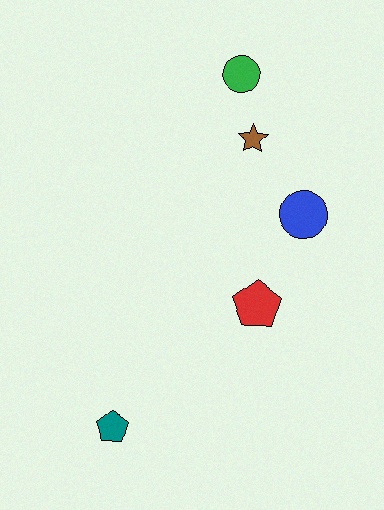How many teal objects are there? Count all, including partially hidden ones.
There is 1 teal object.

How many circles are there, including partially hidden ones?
There are 2 circles.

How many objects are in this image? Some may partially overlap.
There are 5 objects.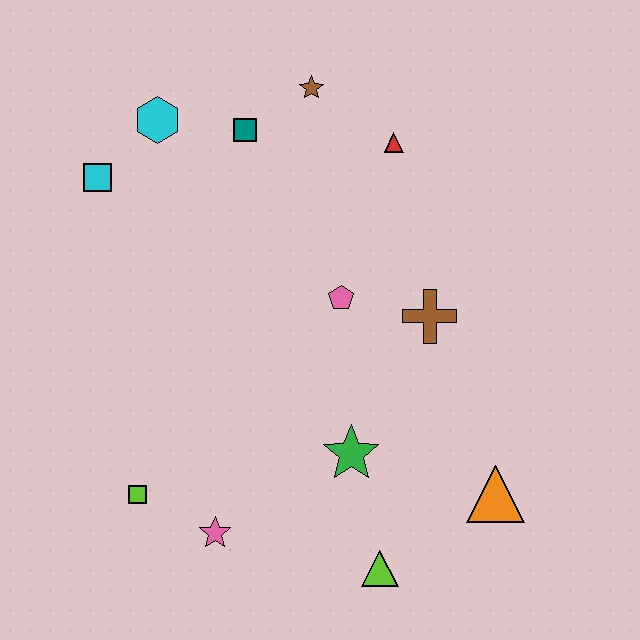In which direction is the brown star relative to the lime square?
The brown star is above the lime square.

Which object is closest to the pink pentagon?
The brown cross is closest to the pink pentagon.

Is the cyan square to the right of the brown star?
No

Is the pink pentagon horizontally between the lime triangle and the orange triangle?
No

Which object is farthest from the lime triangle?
The cyan hexagon is farthest from the lime triangle.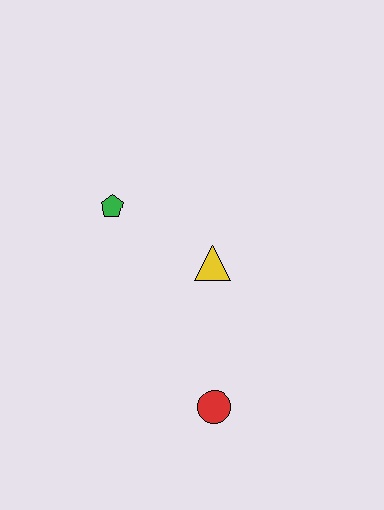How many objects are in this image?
There are 3 objects.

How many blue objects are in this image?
There are no blue objects.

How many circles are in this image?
There is 1 circle.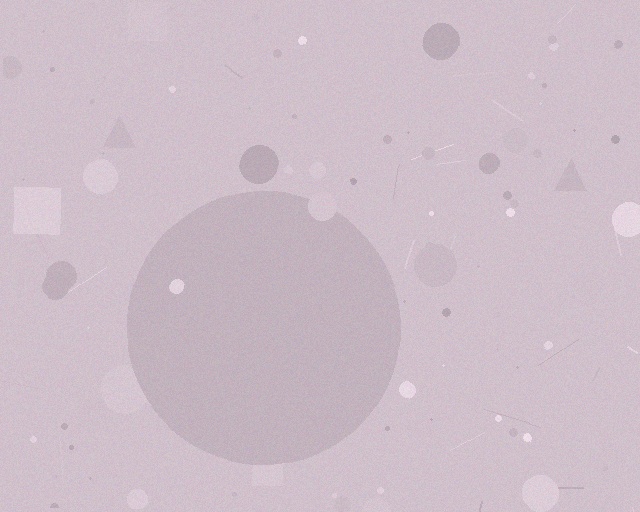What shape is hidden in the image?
A circle is hidden in the image.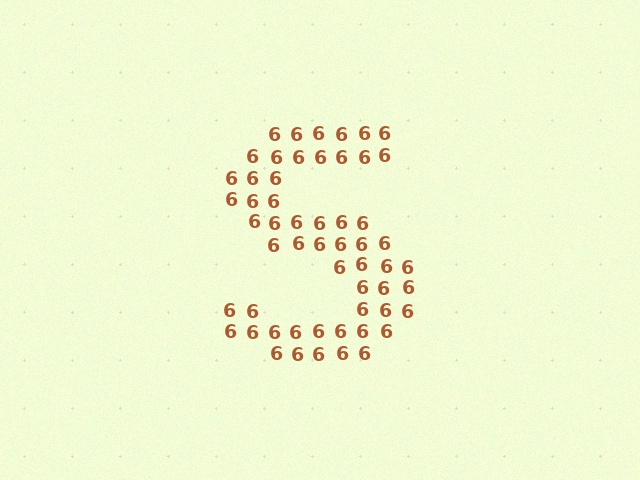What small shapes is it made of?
It is made of small digit 6's.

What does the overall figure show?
The overall figure shows the letter S.